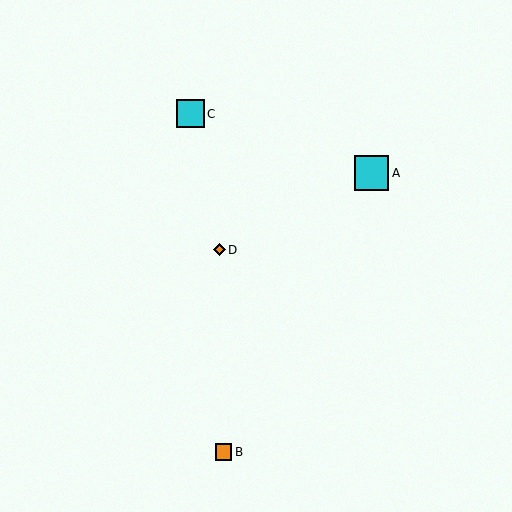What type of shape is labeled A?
Shape A is a cyan square.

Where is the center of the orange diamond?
The center of the orange diamond is at (219, 250).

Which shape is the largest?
The cyan square (labeled A) is the largest.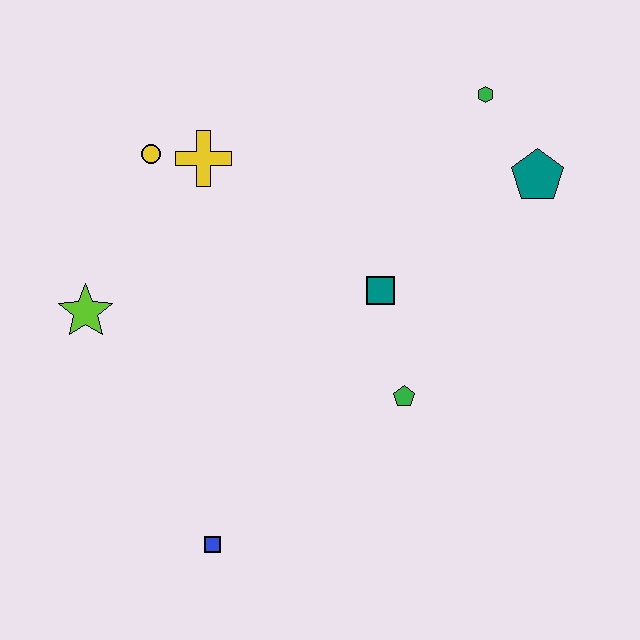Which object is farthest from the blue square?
The green hexagon is farthest from the blue square.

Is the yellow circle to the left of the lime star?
No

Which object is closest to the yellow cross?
The yellow circle is closest to the yellow cross.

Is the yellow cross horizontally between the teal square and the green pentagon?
No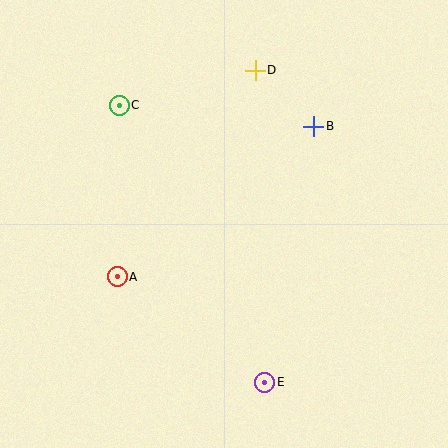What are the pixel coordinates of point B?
Point B is at (314, 126).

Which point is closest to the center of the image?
Point A at (117, 277) is closest to the center.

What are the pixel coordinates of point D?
Point D is at (255, 70).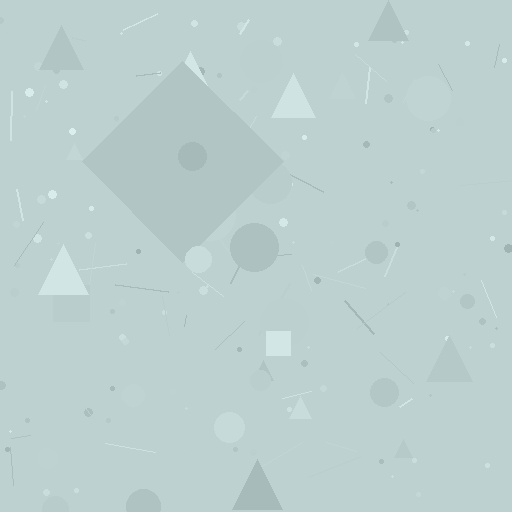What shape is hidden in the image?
A diamond is hidden in the image.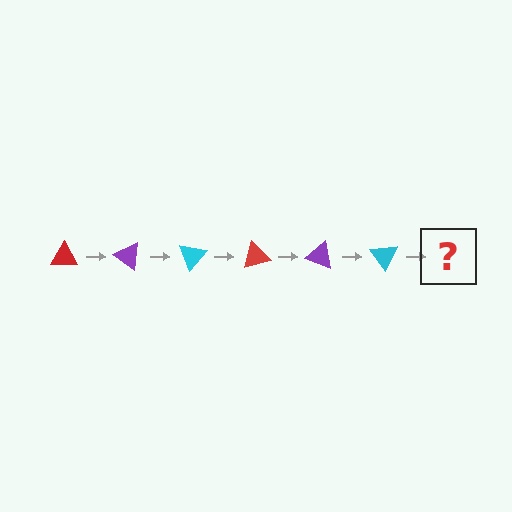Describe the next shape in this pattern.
It should be a red triangle, rotated 210 degrees from the start.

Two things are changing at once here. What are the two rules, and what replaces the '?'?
The two rules are that it rotates 35 degrees each step and the color cycles through red, purple, and cyan. The '?' should be a red triangle, rotated 210 degrees from the start.